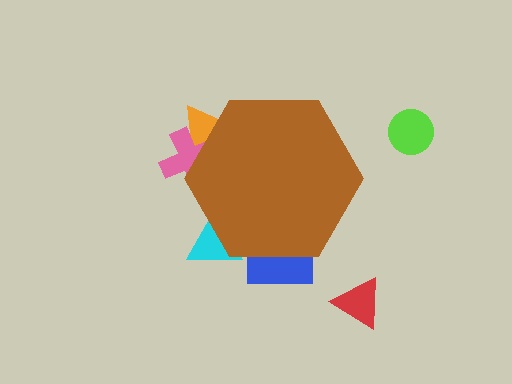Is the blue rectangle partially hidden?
Yes, the blue rectangle is partially hidden behind the brown hexagon.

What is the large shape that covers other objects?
A brown hexagon.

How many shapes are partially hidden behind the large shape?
4 shapes are partially hidden.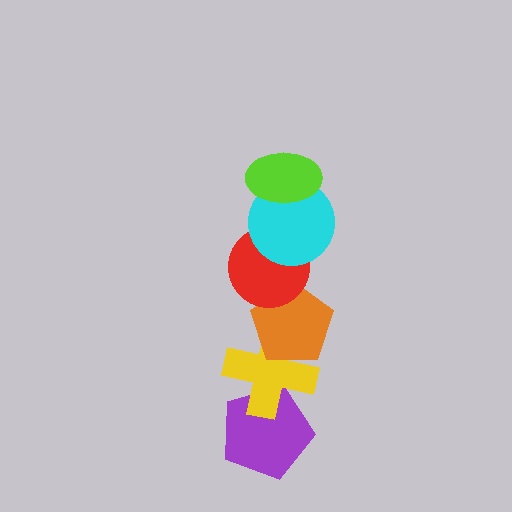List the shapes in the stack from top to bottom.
From top to bottom: the lime ellipse, the cyan circle, the red circle, the orange pentagon, the yellow cross, the purple pentagon.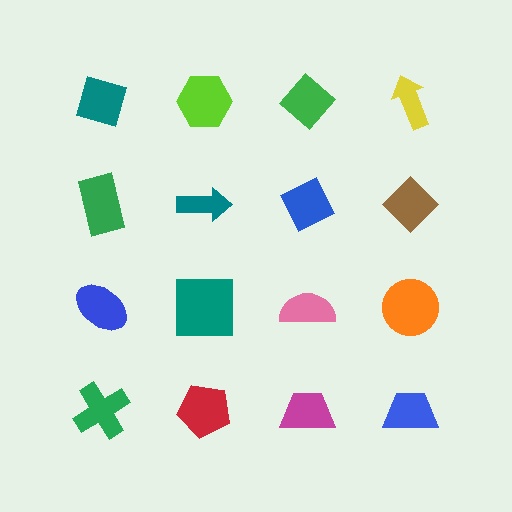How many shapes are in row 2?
4 shapes.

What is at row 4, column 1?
A green cross.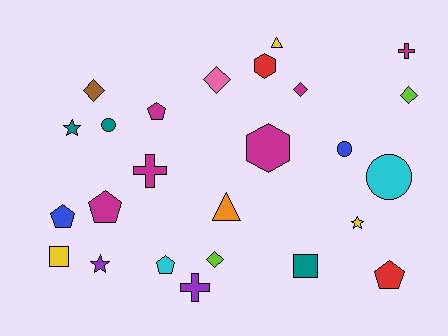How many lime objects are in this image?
There are 2 lime objects.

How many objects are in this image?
There are 25 objects.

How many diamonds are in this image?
There are 5 diamonds.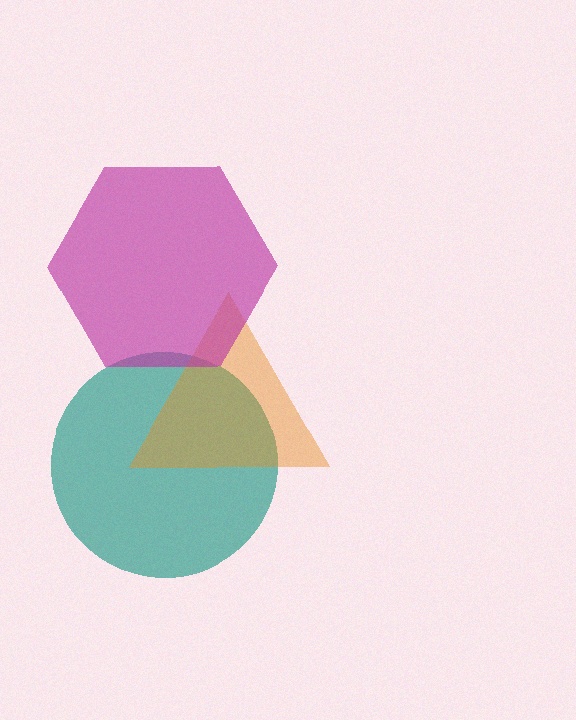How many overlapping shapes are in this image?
There are 3 overlapping shapes in the image.